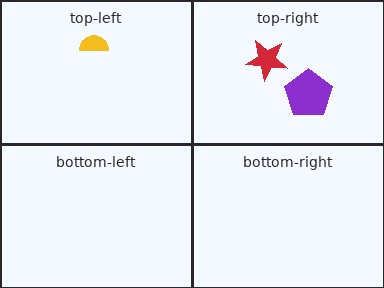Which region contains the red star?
The top-right region.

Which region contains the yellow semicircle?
The top-left region.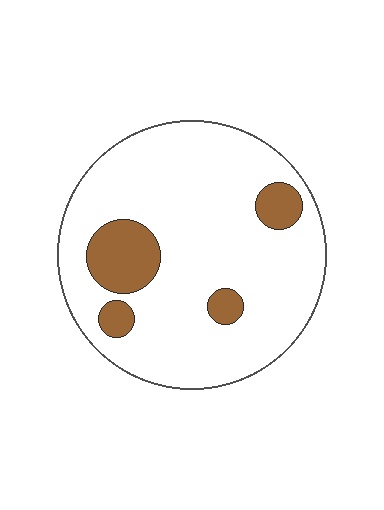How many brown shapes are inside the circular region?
4.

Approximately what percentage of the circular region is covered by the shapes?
Approximately 15%.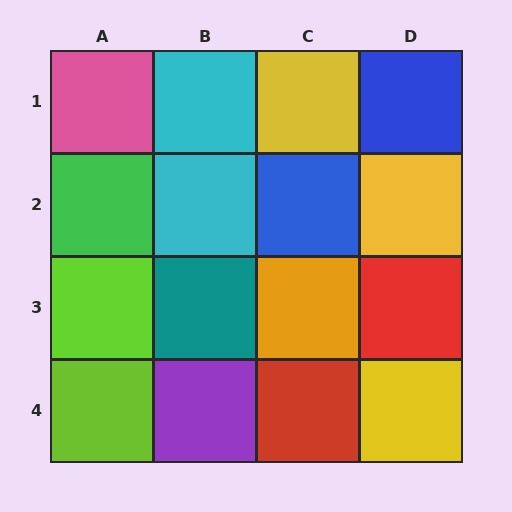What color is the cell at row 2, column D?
Yellow.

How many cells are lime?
2 cells are lime.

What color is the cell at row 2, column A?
Green.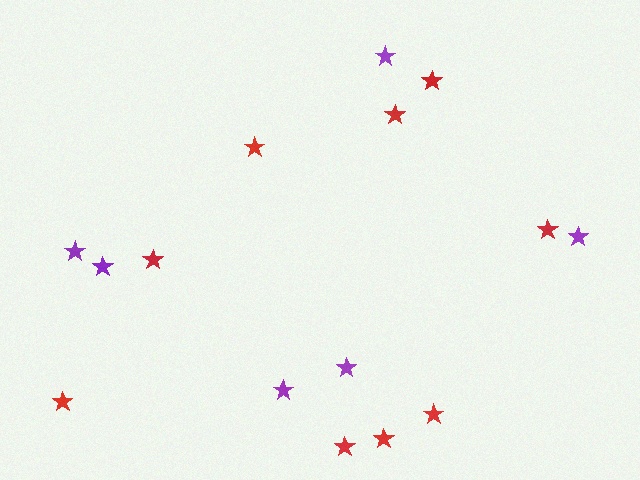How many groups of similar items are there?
There are 2 groups: one group of purple stars (6) and one group of red stars (9).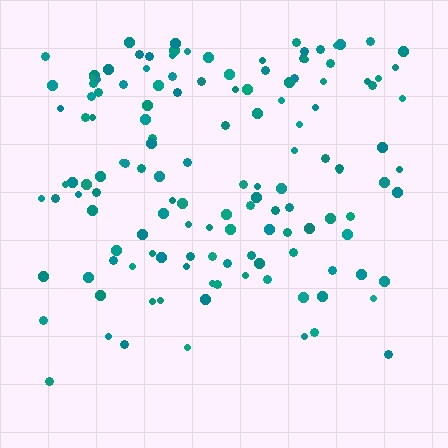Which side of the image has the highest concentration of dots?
The top.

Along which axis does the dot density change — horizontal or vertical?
Vertical.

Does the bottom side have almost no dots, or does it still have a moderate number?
Still a moderate number, just noticeably fewer than the top.